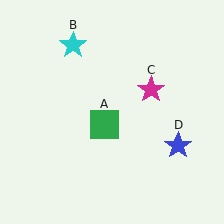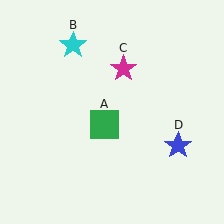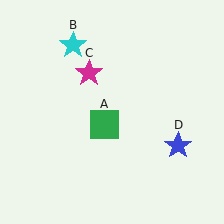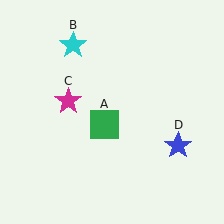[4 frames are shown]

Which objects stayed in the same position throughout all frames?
Green square (object A) and cyan star (object B) and blue star (object D) remained stationary.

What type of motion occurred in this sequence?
The magenta star (object C) rotated counterclockwise around the center of the scene.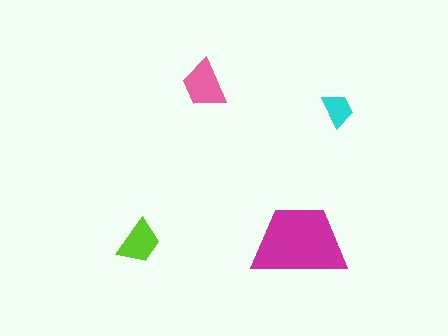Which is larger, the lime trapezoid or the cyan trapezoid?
The lime one.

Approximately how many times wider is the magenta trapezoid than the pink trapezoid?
About 2 times wider.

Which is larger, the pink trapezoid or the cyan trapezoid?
The pink one.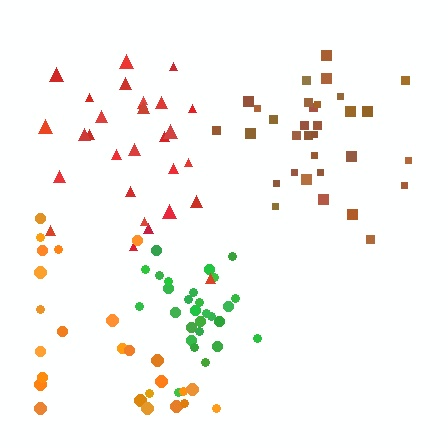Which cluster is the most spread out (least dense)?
Orange.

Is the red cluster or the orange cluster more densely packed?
Red.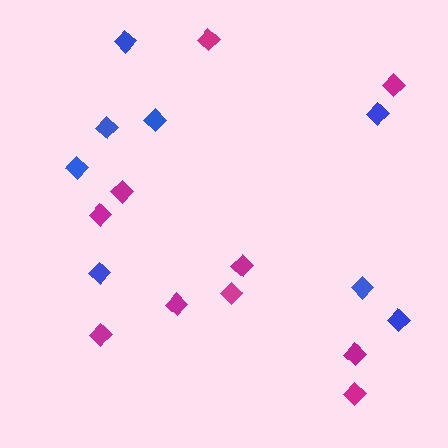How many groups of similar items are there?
There are 2 groups: one group of blue diamonds (8) and one group of magenta diamonds (10).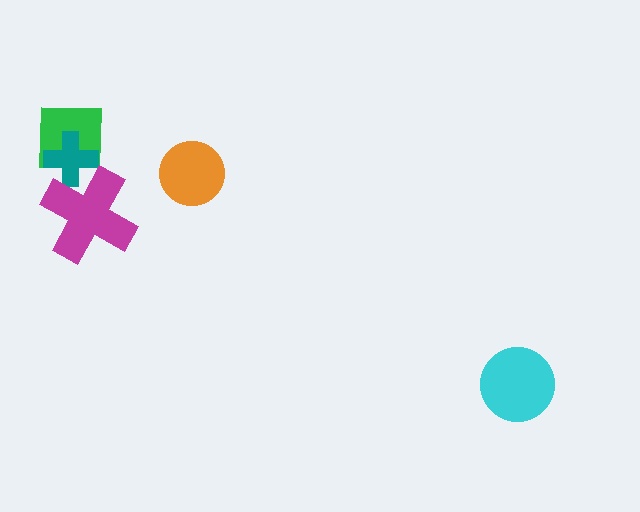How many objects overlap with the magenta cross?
1 object overlaps with the magenta cross.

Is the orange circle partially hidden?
No, no other shape covers it.